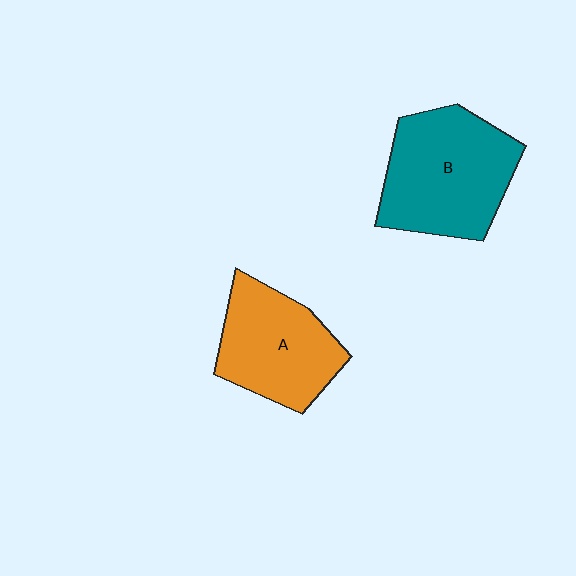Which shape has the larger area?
Shape B (teal).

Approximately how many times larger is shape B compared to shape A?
Approximately 1.2 times.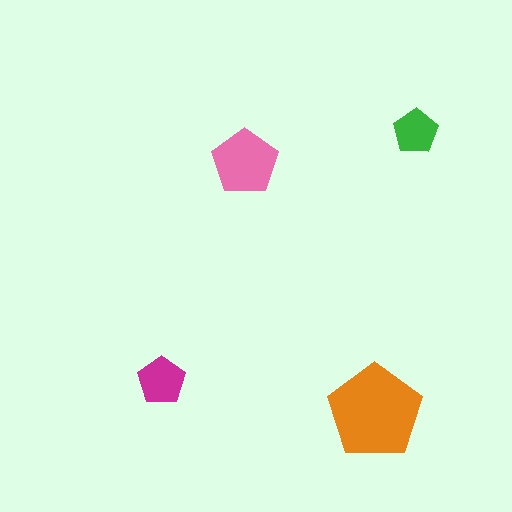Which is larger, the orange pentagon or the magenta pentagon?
The orange one.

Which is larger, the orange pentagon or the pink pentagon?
The orange one.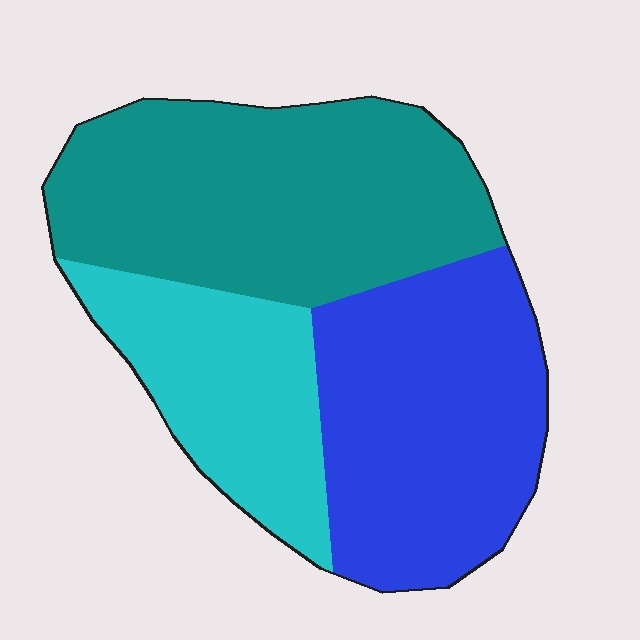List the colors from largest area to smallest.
From largest to smallest: teal, blue, cyan.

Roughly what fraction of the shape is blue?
Blue covers 36% of the shape.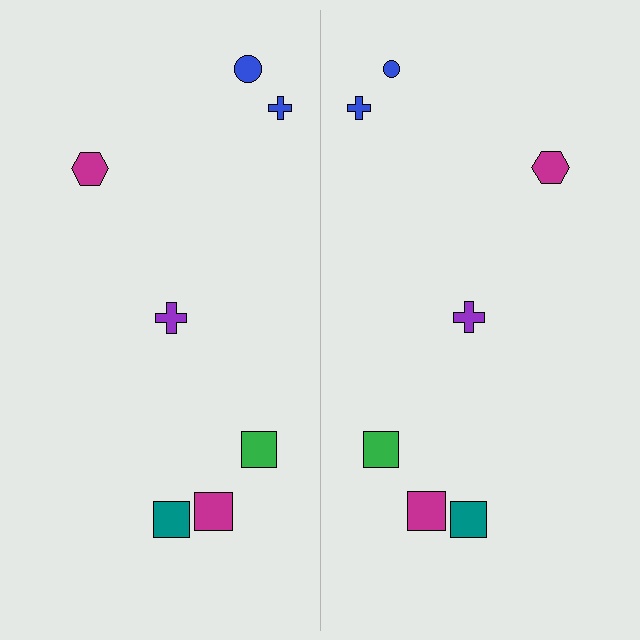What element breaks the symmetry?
The blue circle on the right side has a different size than its mirror counterpart.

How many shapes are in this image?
There are 14 shapes in this image.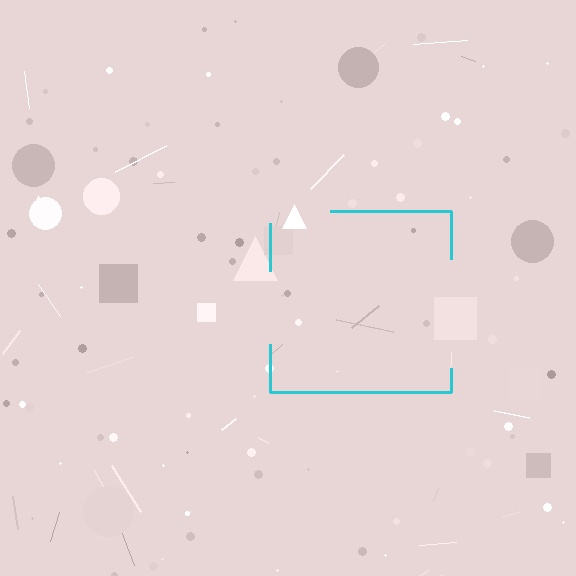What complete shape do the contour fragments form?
The contour fragments form a square.